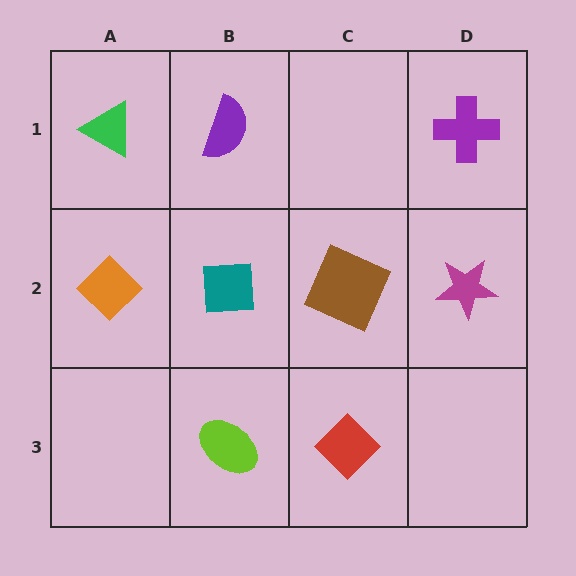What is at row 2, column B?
A teal square.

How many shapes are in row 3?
2 shapes.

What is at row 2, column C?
A brown square.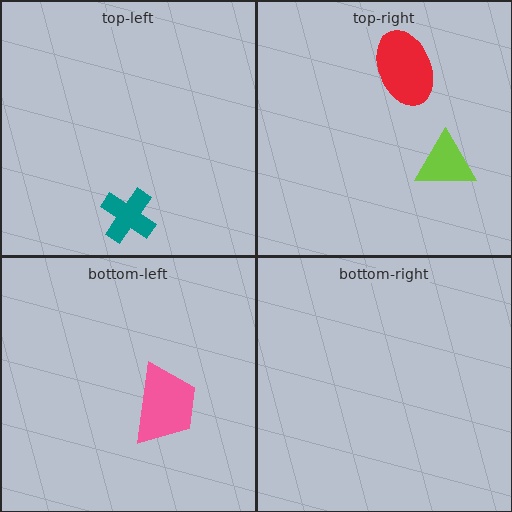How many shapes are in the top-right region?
2.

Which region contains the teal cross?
The top-left region.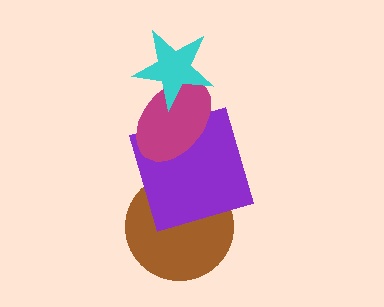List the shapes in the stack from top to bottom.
From top to bottom: the cyan star, the magenta ellipse, the purple square, the brown circle.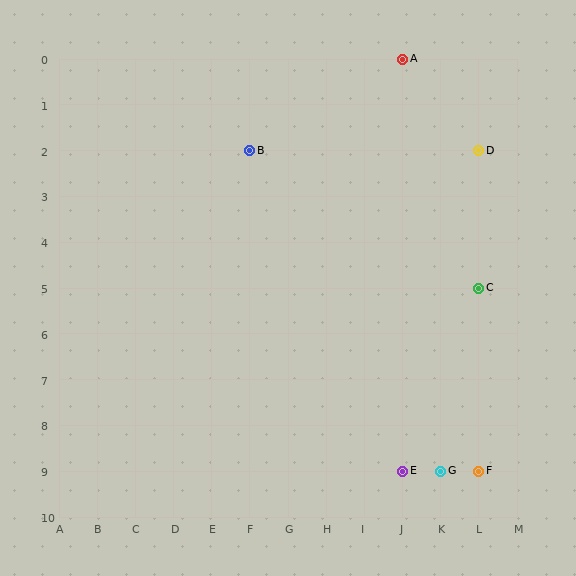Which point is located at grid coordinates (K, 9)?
Point G is at (K, 9).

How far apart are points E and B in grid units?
Points E and B are 4 columns and 7 rows apart (about 8.1 grid units diagonally).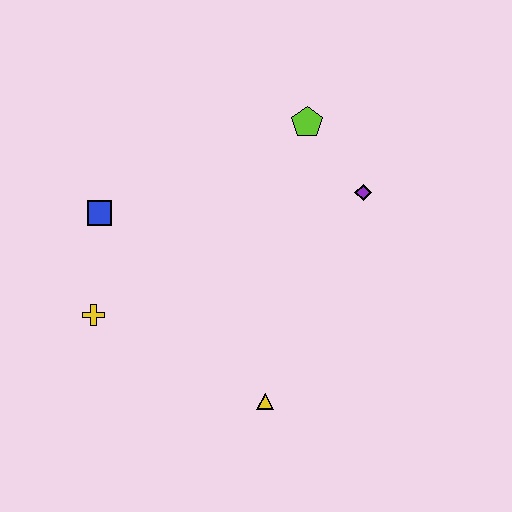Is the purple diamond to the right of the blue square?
Yes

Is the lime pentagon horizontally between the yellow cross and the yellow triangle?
No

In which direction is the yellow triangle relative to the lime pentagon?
The yellow triangle is below the lime pentagon.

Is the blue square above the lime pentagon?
No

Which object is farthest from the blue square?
The purple diamond is farthest from the blue square.